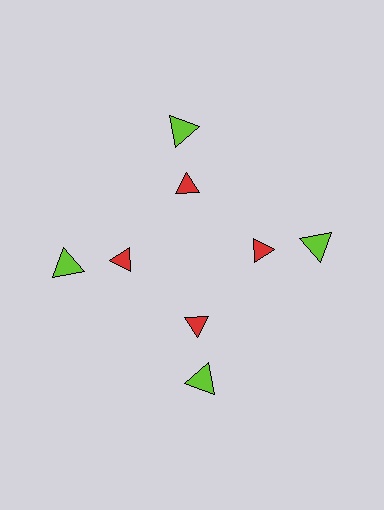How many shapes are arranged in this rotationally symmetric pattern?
There are 8 shapes, arranged in 4 groups of 2.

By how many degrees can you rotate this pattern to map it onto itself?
The pattern maps onto itself every 90 degrees of rotation.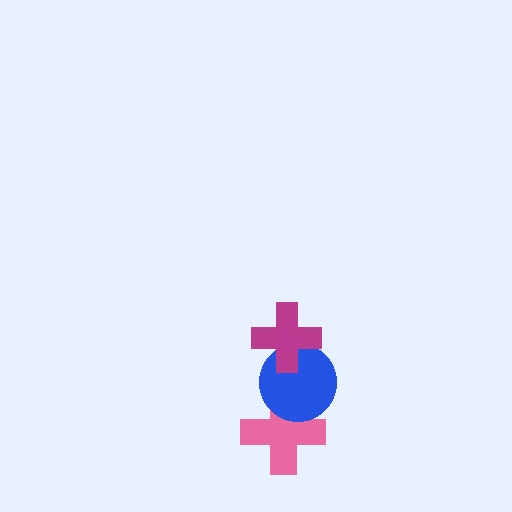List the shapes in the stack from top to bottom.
From top to bottom: the magenta cross, the blue circle, the pink cross.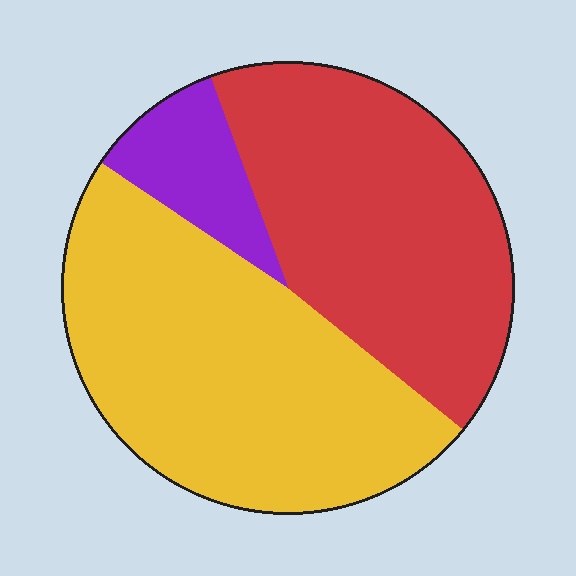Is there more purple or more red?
Red.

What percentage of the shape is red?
Red covers 41% of the shape.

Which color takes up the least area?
Purple, at roughly 10%.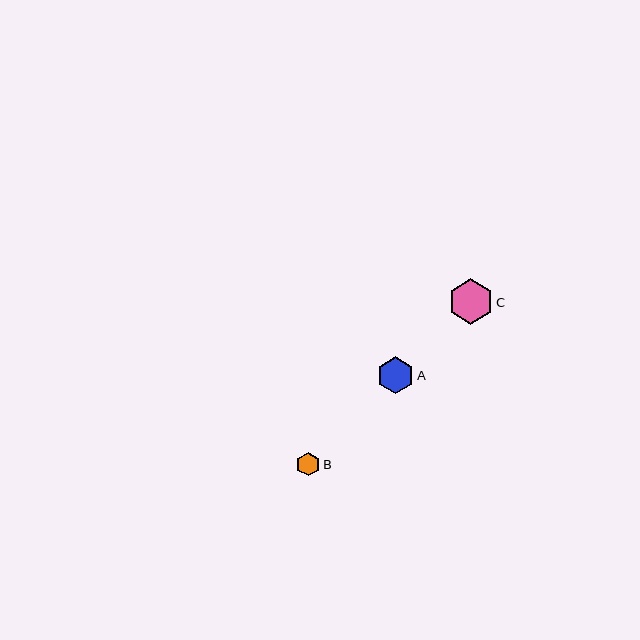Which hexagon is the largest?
Hexagon C is the largest with a size of approximately 45 pixels.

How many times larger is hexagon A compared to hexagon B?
Hexagon A is approximately 1.6 times the size of hexagon B.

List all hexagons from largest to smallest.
From largest to smallest: C, A, B.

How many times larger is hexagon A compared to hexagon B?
Hexagon A is approximately 1.6 times the size of hexagon B.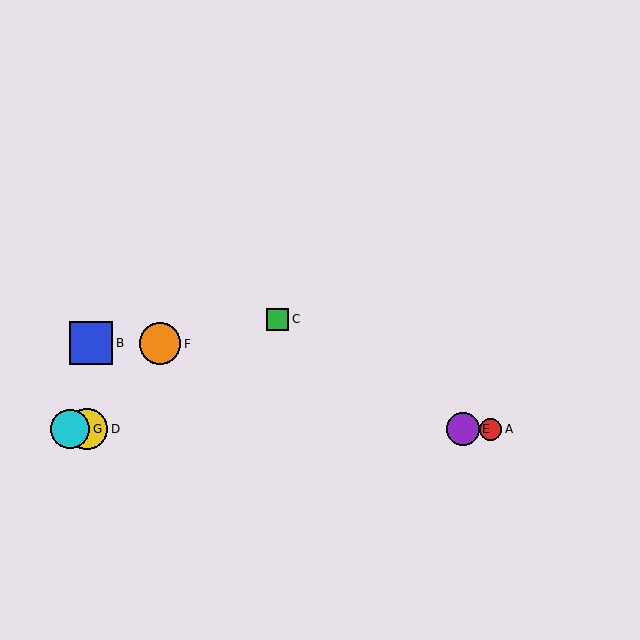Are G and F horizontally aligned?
No, G is at y≈429 and F is at y≈344.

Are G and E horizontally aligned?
Yes, both are at y≈429.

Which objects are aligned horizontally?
Objects A, D, E, G are aligned horizontally.